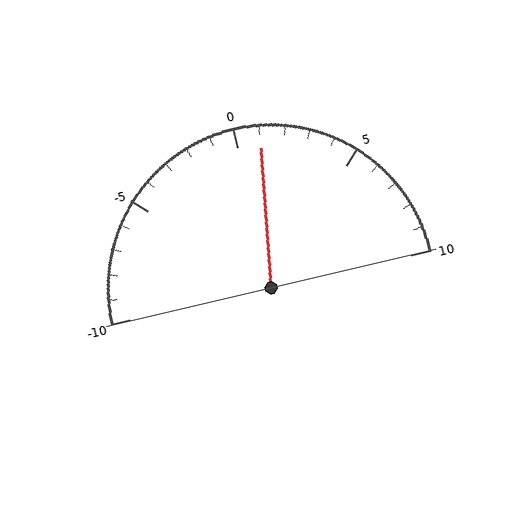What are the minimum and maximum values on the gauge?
The gauge ranges from -10 to 10.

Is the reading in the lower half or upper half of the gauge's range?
The reading is in the upper half of the range (-10 to 10).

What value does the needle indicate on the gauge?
The needle indicates approximately 1.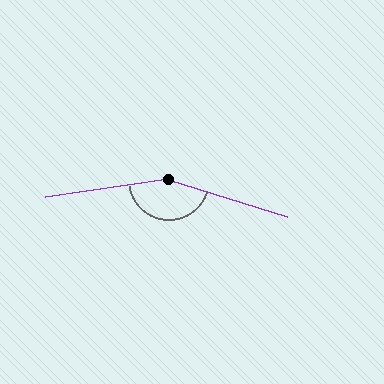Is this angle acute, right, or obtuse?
It is obtuse.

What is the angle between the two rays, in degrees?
Approximately 155 degrees.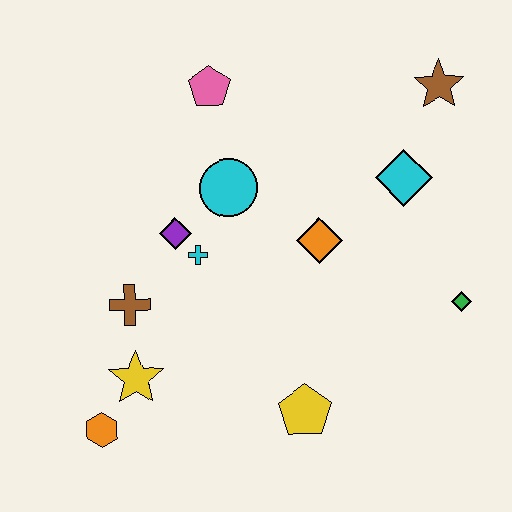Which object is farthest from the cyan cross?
The brown star is farthest from the cyan cross.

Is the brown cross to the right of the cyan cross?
No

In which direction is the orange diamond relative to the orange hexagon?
The orange diamond is to the right of the orange hexagon.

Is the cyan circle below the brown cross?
No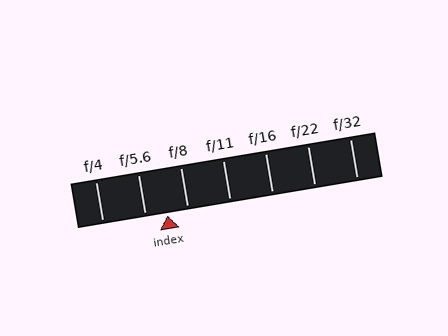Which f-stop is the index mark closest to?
The index mark is closest to f/8.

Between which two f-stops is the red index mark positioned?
The index mark is between f/5.6 and f/8.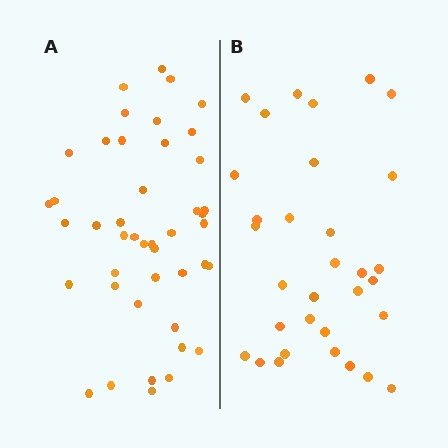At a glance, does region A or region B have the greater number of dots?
Region A (the left region) has more dots.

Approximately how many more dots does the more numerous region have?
Region A has roughly 12 or so more dots than region B.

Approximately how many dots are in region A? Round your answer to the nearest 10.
About 40 dots. (The exact count is 44, which rounds to 40.)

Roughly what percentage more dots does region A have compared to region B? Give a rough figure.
About 40% more.